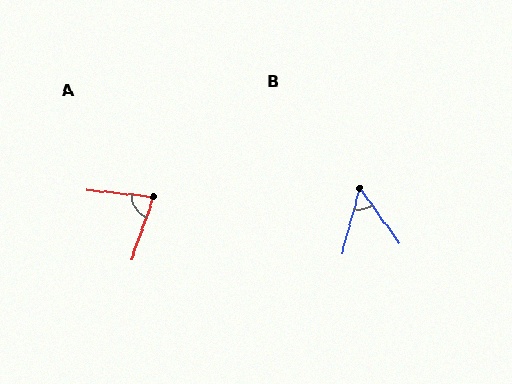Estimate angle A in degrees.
Approximately 77 degrees.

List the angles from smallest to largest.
B (51°), A (77°).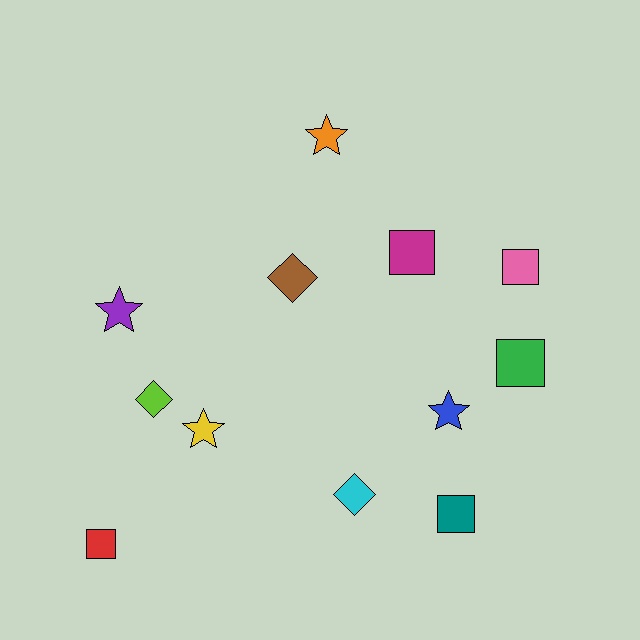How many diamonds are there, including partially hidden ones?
There are 3 diamonds.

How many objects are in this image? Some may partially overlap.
There are 12 objects.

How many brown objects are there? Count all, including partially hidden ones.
There is 1 brown object.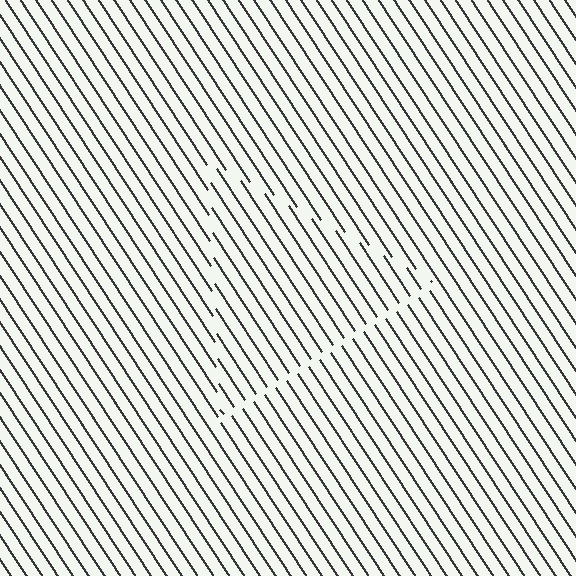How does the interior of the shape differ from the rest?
The interior of the shape contains the same grating, shifted by half a period — the contour is defined by the phase discontinuity where line-ends from the inner and outer gratings abut.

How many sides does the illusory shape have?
3 sides — the line-ends trace a triangle.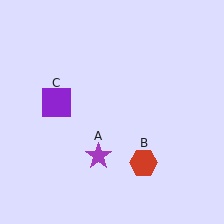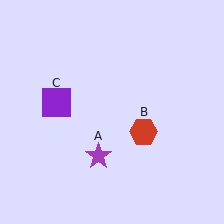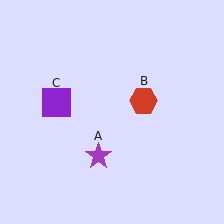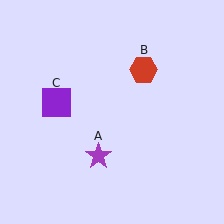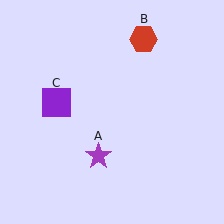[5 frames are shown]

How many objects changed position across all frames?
1 object changed position: red hexagon (object B).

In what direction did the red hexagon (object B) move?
The red hexagon (object B) moved up.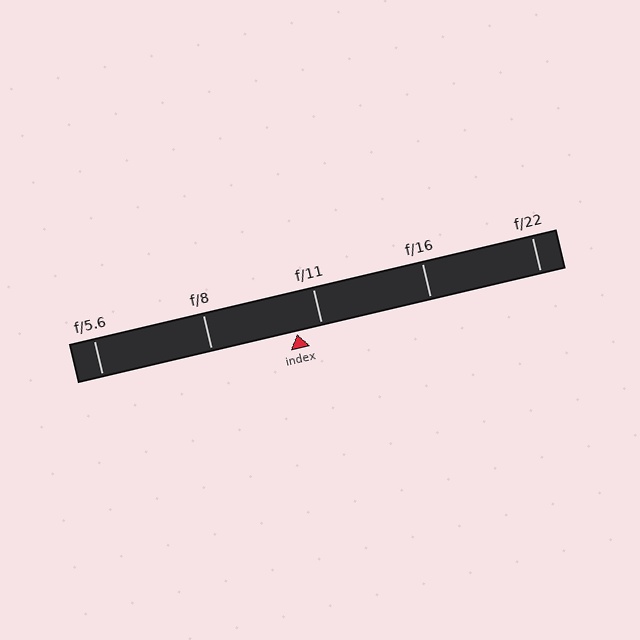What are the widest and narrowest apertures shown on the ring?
The widest aperture shown is f/5.6 and the narrowest is f/22.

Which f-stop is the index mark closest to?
The index mark is closest to f/11.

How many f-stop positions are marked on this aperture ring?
There are 5 f-stop positions marked.